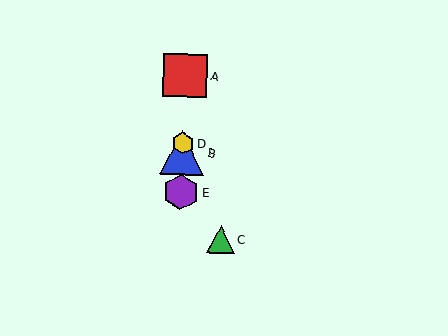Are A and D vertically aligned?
Yes, both are at x≈185.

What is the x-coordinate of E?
Object E is at x≈181.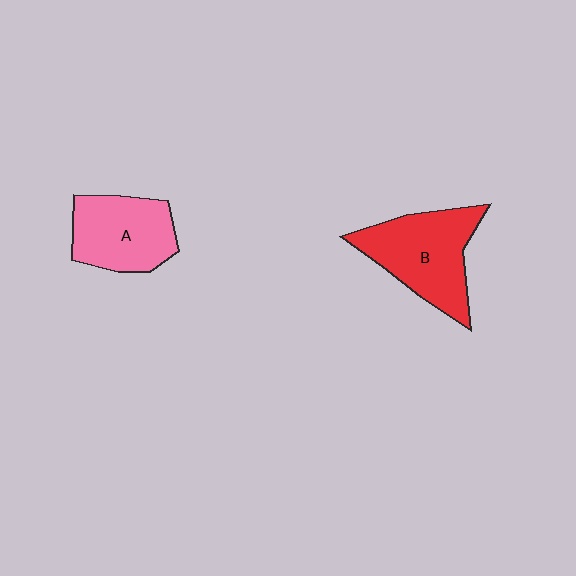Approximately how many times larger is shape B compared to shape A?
Approximately 1.2 times.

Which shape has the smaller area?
Shape A (pink).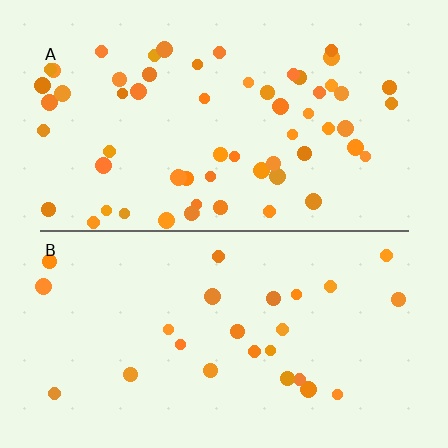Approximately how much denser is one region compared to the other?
Approximately 2.4× — region A over region B.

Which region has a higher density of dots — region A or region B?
A (the top).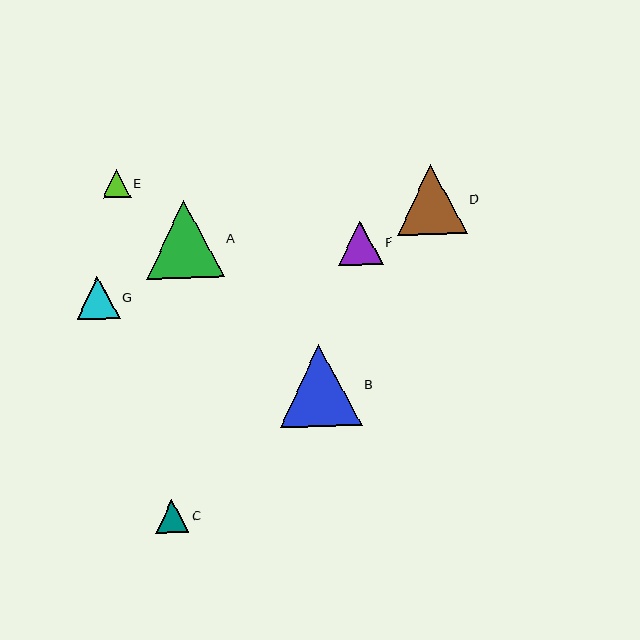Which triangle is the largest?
Triangle B is the largest with a size of approximately 82 pixels.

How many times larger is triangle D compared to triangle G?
Triangle D is approximately 1.6 times the size of triangle G.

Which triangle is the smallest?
Triangle E is the smallest with a size of approximately 28 pixels.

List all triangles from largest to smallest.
From largest to smallest: B, A, D, F, G, C, E.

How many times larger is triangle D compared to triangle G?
Triangle D is approximately 1.6 times the size of triangle G.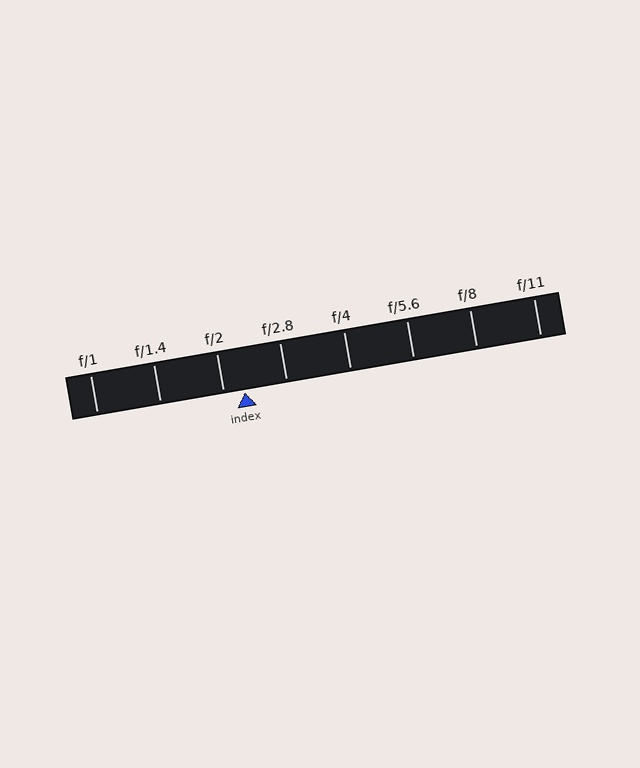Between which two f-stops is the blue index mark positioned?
The index mark is between f/2 and f/2.8.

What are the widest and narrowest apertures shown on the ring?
The widest aperture shown is f/1 and the narrowest is f/11.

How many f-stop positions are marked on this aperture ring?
There are 8 f-stop positions marked.